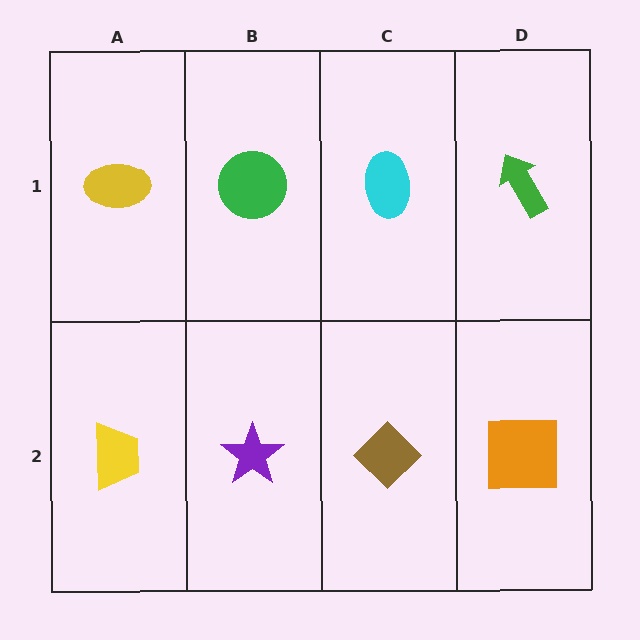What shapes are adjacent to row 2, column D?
A green arrow (row 1, column D), a brown diamond (row 2, column C).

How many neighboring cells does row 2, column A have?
2.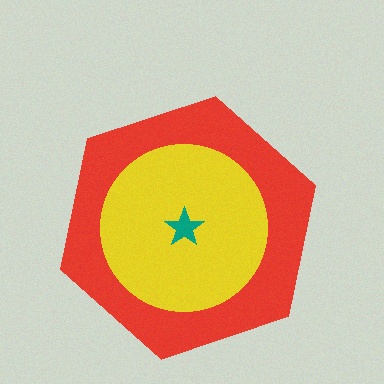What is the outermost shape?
The red hexagon.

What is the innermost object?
The teal star.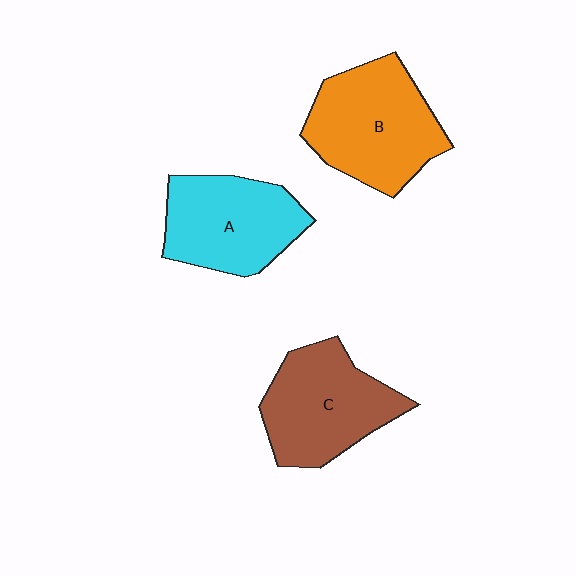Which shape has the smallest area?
Shape A (cyan).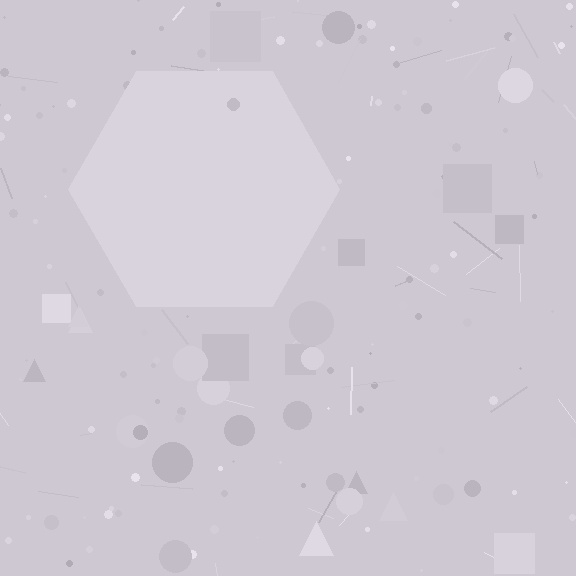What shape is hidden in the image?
A hexagon is hidden in the image.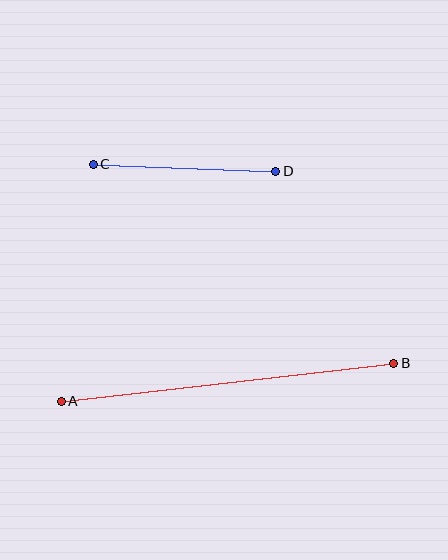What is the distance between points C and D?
The distance is approximately 183 pixels.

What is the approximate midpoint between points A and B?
The midpoint is at approximately (227, 382) pixels.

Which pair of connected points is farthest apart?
Points A and B are farthest apart.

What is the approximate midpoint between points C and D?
The midpoint is at approximately (185, 168) pixels.